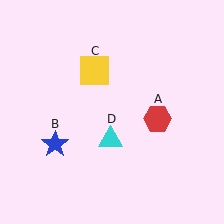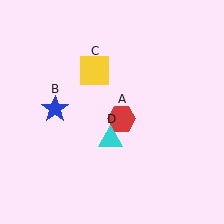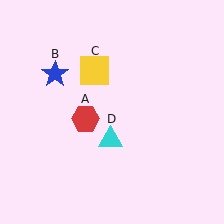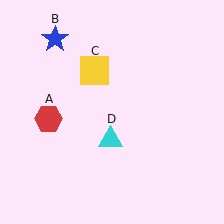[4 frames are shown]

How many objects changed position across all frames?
2 objects changed position: red hexagon (object A), blue star (object B).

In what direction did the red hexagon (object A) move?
The red hexagon (object A) moved left.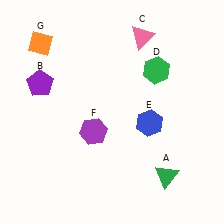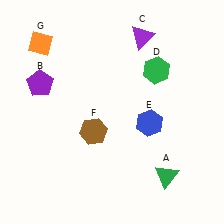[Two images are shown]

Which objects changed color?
C changed from pink to purple. F changed from purple to brown.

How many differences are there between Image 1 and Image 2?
There are 2 differences between the two images.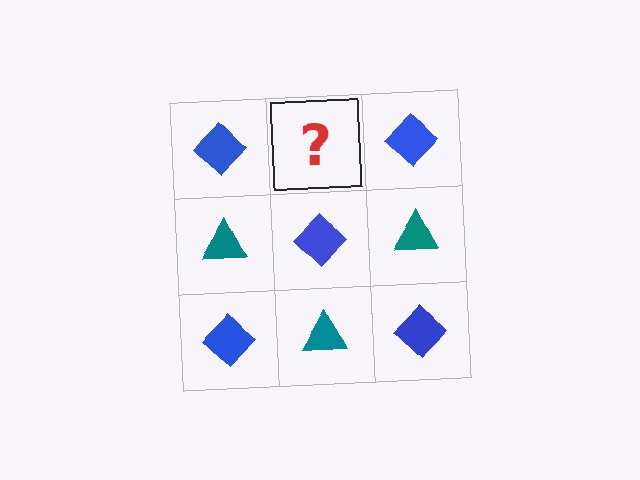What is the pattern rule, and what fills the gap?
The rule is that it alternates blue diamond and teal triangle in a checkerboard pattern. The gap should be filled with a teal triangle.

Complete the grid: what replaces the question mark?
The question mark should be replaced with a teal triangle.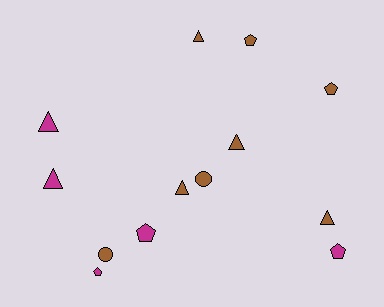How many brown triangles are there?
There are 4 brown triangles.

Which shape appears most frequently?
Triangle, with 6 objects.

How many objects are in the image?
There are 13 objects.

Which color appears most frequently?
Brown, with 8 objects.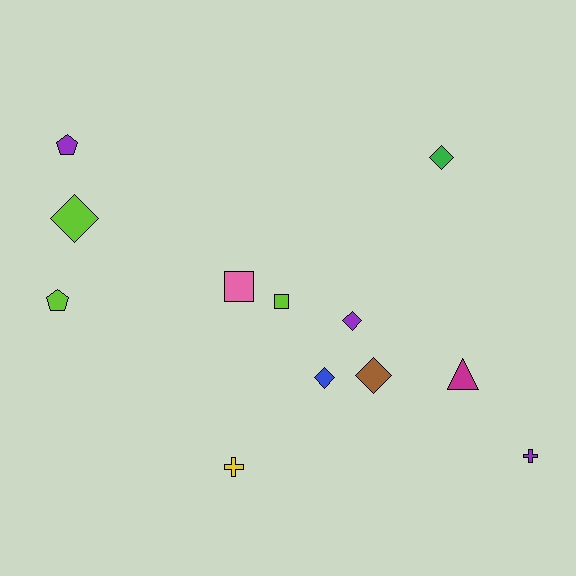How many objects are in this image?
There are 12 objects.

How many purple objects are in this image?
There are 3 purple objects.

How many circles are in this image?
There are no circles.